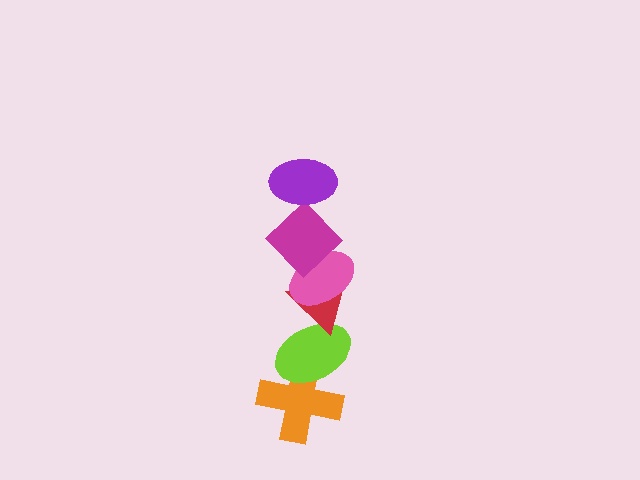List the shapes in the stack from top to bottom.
From top to bottom: the purple ellipse, the magenta diamond, the pink ellipse, the red triangle, the lime ellipse, the orange cross.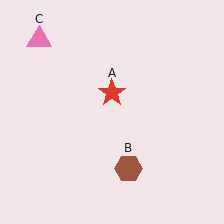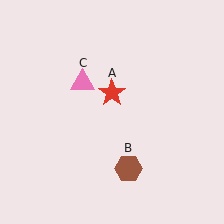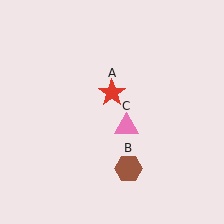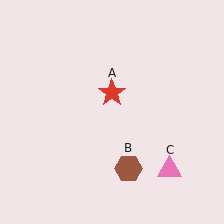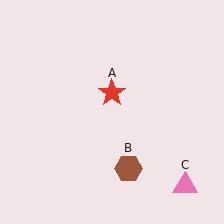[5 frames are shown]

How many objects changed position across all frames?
1 object changed position: pink triangle (object C).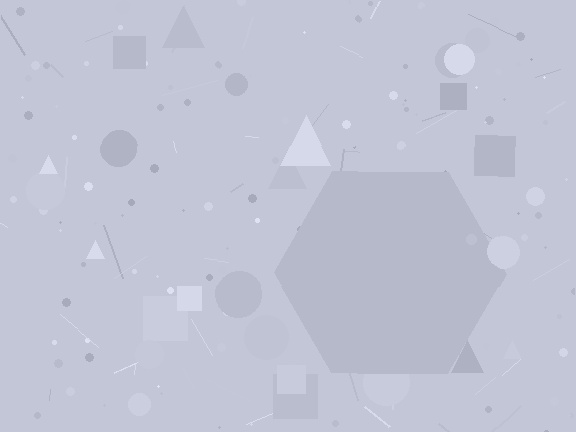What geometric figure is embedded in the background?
A hexagon is embedded in the background.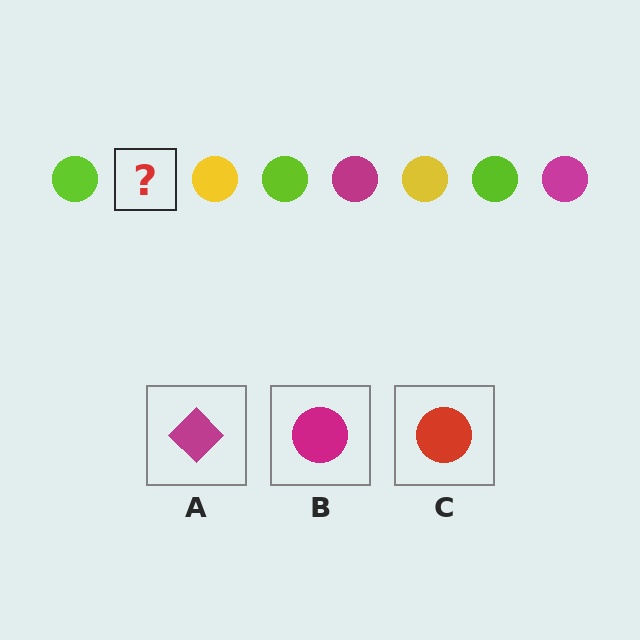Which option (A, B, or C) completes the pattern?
B.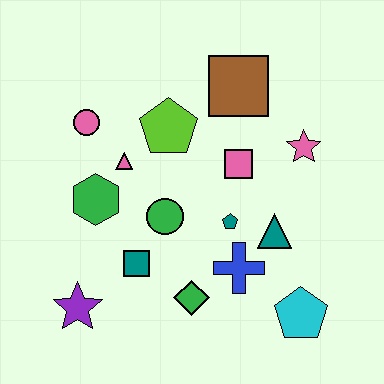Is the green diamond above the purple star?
Yes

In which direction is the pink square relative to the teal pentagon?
The pink square is above the teal pentagon.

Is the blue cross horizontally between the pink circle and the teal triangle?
Yes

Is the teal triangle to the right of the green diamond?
Yes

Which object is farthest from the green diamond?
The brown square is farthest from the green diamond.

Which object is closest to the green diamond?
The blue cross is closest to the green diamond.